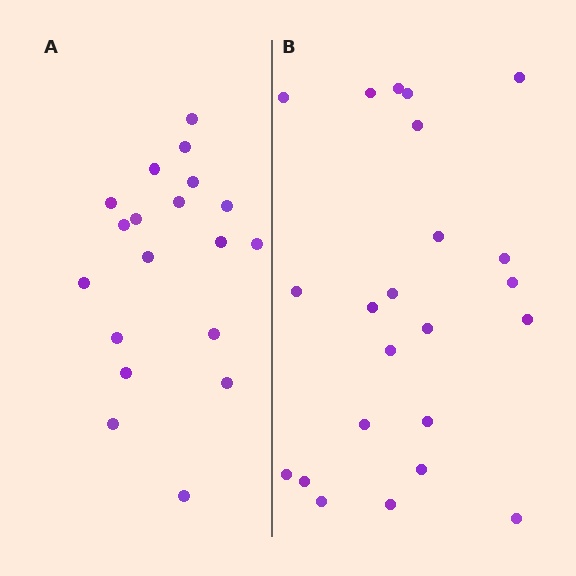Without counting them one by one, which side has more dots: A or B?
Region B (the right region) has more dots.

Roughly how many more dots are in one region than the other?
Region B has about 4 more dots than region A.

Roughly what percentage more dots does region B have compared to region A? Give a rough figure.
About 20% more.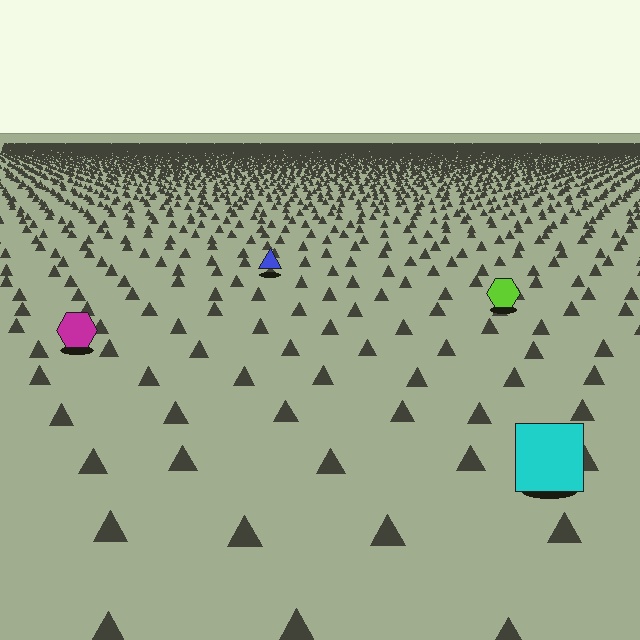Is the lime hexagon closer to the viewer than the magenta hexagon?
No. The magenta hexagon is closer — you can tell from the texture gradient: the ground texture is coarser near it.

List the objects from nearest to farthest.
From nearest to farthest: the cyan square, the magenta hexagon, the lime hexagon, the blue triangle.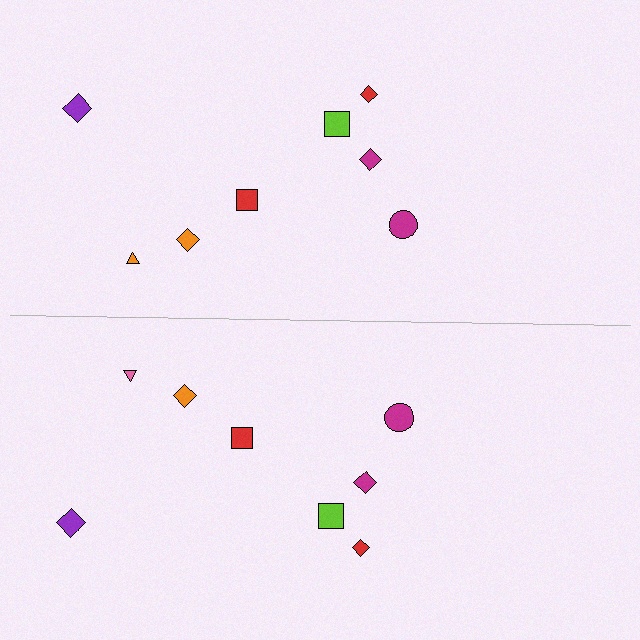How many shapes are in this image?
There are 16 shapes in this image.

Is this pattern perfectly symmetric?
No, the pattern is not perfectly symmetric. The pink triangle on the bottom side breaks the symmetry — its mirror counterpart is orange.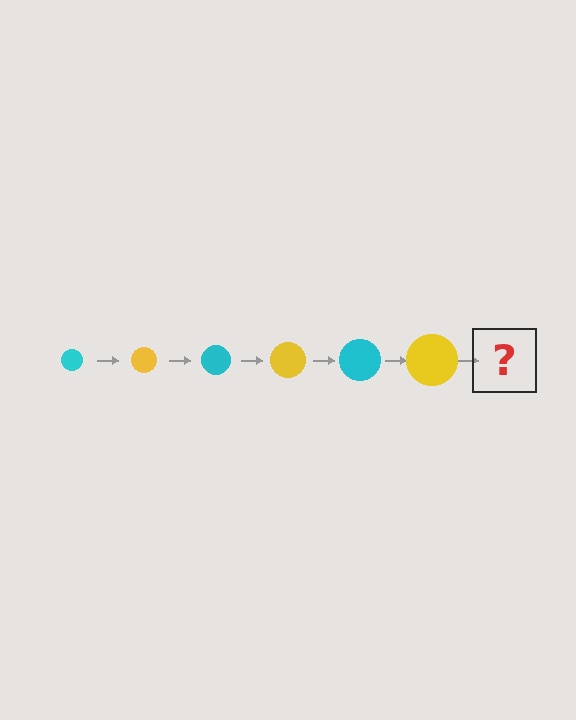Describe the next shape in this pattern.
It should be a cyan circle, larger than the previous one.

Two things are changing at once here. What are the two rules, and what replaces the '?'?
The two rules are that the circle grows larger each step and the color cycles through cyan and yellow. The '?' should be a cyan circle, larger than the previous one.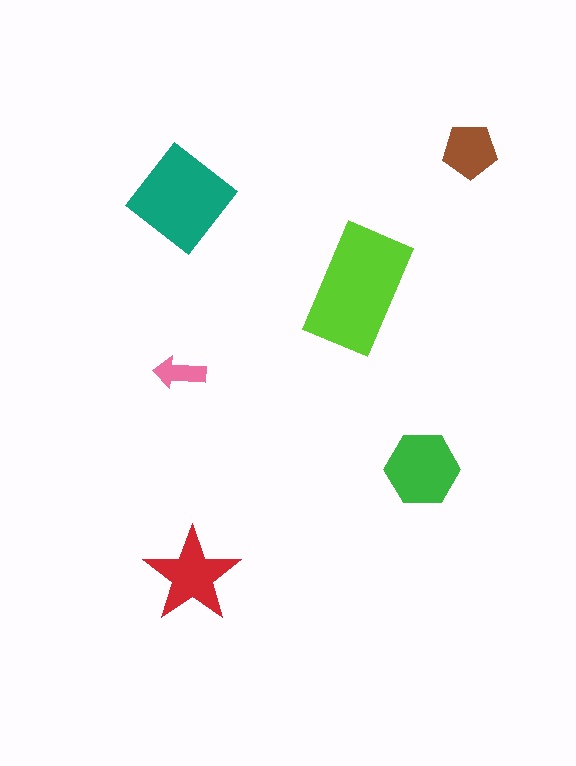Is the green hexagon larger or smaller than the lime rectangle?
Smaller.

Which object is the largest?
The lime rectangle.